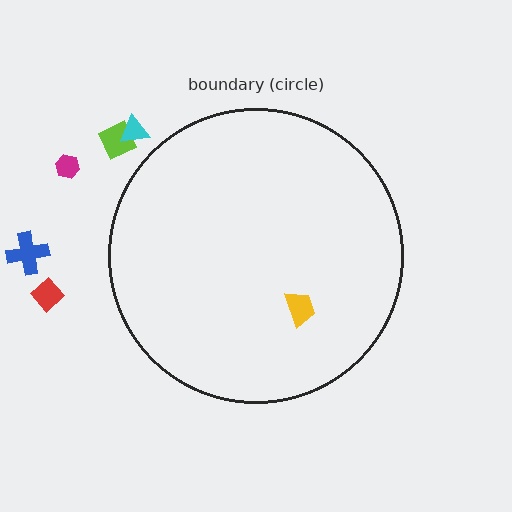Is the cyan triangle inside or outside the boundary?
Outside.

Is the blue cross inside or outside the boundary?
Outside.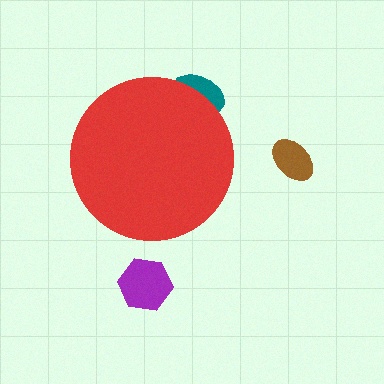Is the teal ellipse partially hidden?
Yes, the teal ellipse is partially hidden behind the red circle.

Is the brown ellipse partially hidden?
No, the brown ellipse is fully visible.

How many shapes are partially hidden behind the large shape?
1 shape is partially hidden.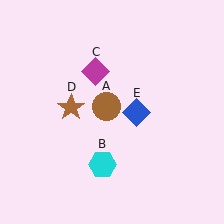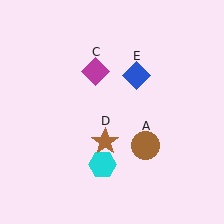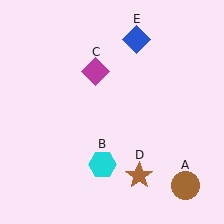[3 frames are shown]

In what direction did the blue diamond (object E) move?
The blue diamond (object E) moved up.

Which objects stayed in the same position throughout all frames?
Cyan hexagon (object B) and magenta diamond (object C) remained stationary.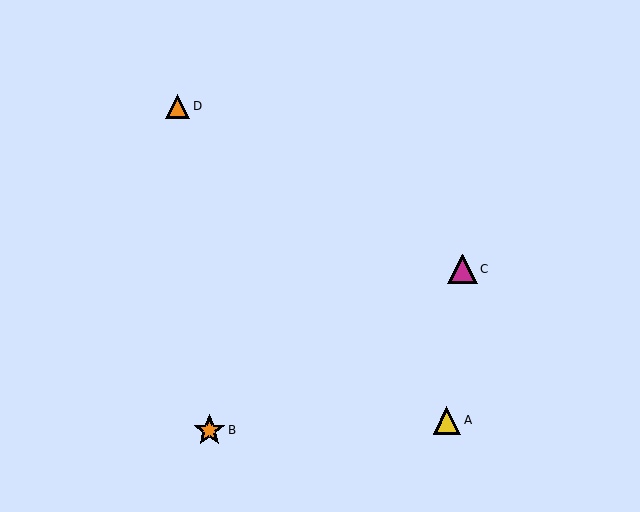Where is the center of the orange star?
The center of the orange star is at (209, 430).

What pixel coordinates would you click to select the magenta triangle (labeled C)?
Click at (462, 269) to select the magenta triangle C.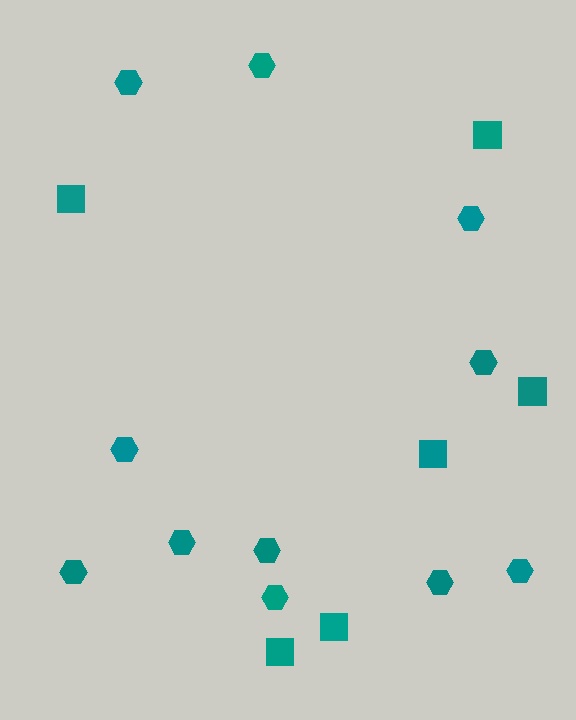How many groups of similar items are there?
There are 2 groups: one group of hexagons (11) and one group of squares (6).